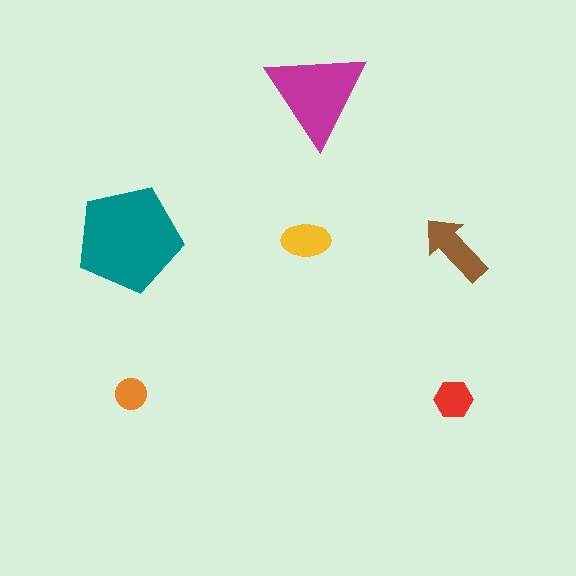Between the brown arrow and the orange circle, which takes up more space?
The brown arrow.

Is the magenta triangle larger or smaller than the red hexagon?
Larger.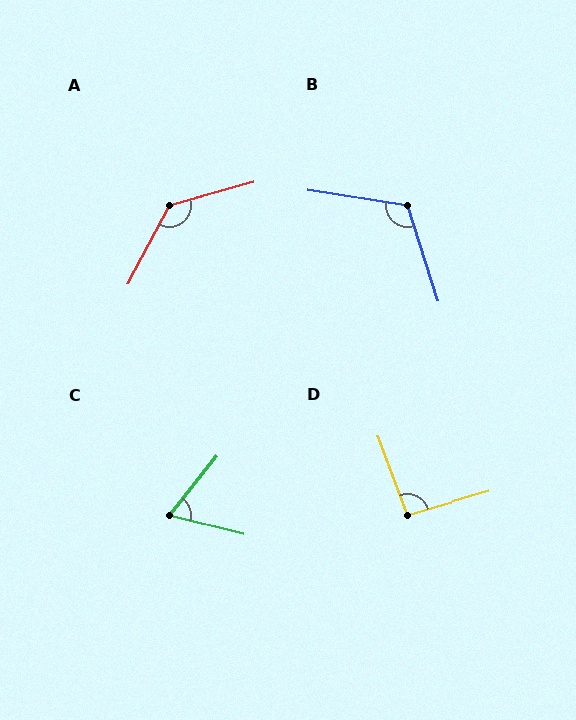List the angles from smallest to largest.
C (66°), D (94°), B (116°), A (133°).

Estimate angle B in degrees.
Approximately 116 degrees.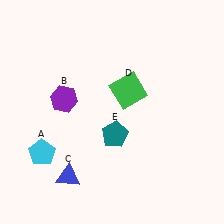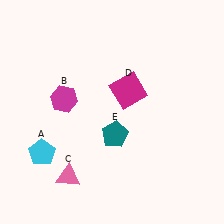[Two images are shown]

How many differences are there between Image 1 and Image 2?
There are 3 differences between the two images.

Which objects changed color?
B changed from purple to magenta. C changed from blue to pink. D changed from green to magenta.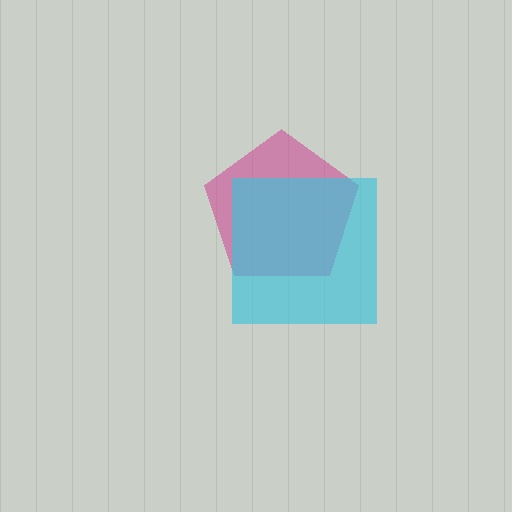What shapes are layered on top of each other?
The layered shapes are: a magenta pentagon, a cyan square.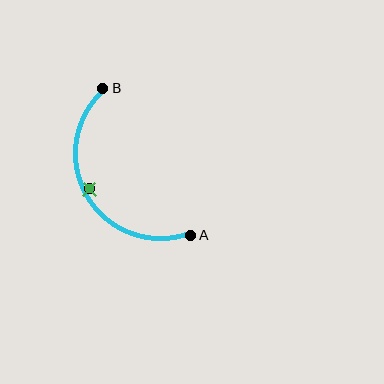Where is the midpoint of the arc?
The arc midpoint is the point on the curve farthest from the straight line joining A and B. It sits to the left of that line.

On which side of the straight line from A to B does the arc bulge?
The arc bulges to the left of the straight line connecting A and B.